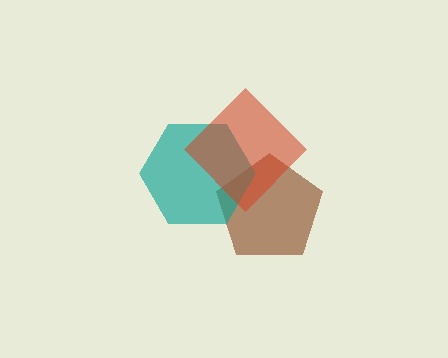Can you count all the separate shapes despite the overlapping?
Yes, there are 3 separate shapes.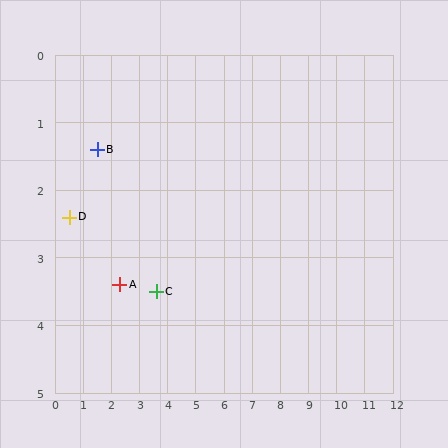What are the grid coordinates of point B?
Point B is at approximately (1.5, 1.4).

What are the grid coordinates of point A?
Point A is at approximately (2.3, 3.4).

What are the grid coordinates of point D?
Point D is at approximately (0.5, 2.4).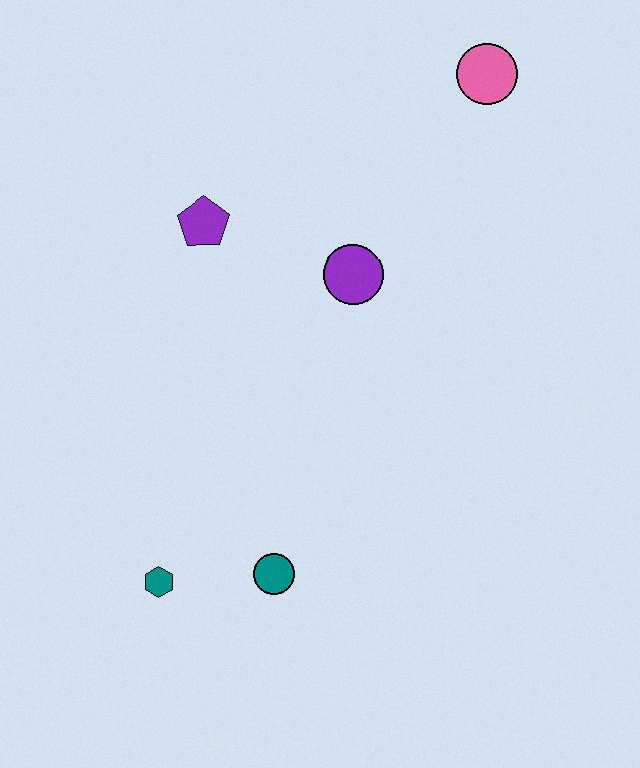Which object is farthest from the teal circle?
The pink circle is farthest from the teal circle.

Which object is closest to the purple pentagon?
The purple circle is closest to the purple pentagon.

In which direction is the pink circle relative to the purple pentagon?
The pink circle is to the right of the purple pentagon.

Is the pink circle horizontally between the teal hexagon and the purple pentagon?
No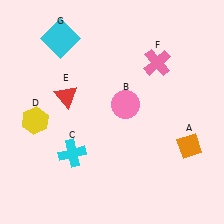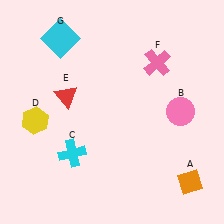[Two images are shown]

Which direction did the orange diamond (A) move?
The orange diamond (A) moved down.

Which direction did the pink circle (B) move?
The pink circle (B) moved right.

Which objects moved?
The objects that moved are: the orange diamond (A), the pink circle (B).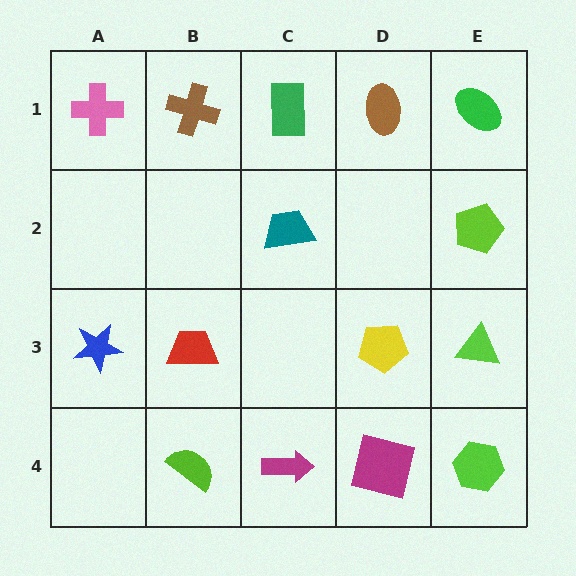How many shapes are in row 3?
4 shapes.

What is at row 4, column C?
A magenta arrow.